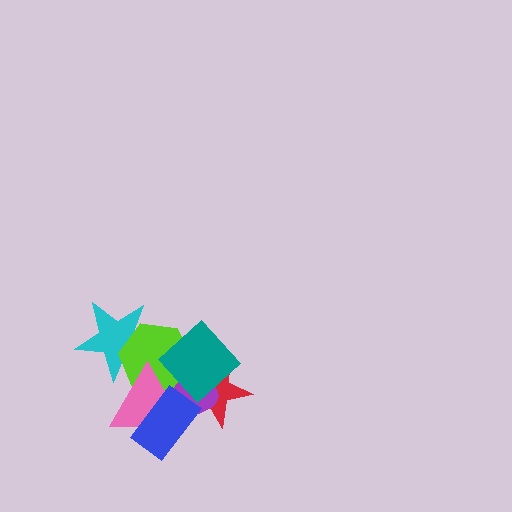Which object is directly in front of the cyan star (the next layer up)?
The lime hexagon is directly in front of the cyan star.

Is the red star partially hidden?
Yes, it is partially covered by another shape.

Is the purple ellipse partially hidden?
Yes, it is partially covered by another shape.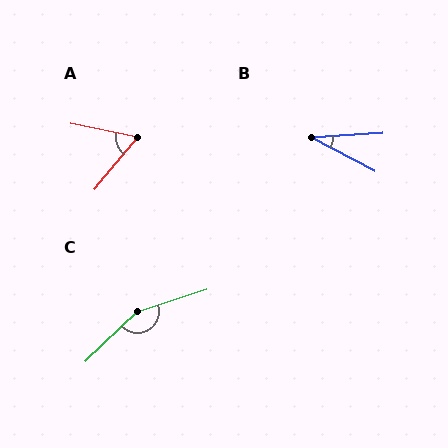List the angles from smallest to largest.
B (31°), A (62°), C (154°).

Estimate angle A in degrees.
Approximately 62 degrees.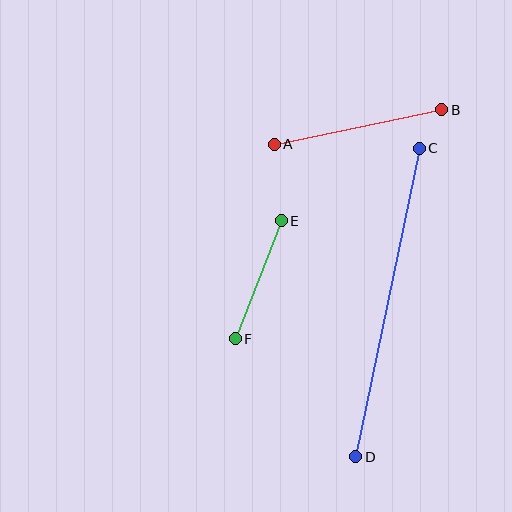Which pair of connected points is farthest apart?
Points C and D are farthest apart.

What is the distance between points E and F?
The distance is approximately 127 pixels.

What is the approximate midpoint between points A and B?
The midpoint is at approximately (358, 127) pixels.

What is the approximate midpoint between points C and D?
The midpoint is at approximately (387, 302) pixels.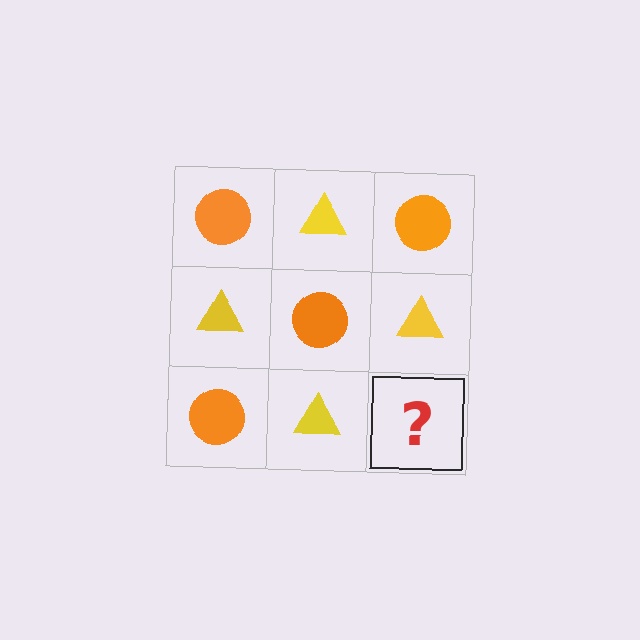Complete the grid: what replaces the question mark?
The question mark should be replaced with an orange circle.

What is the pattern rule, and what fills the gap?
The rule is that it alternates orange circle and yellow triangle in a checkerboard pattern. The gap should be filled with an orange circle.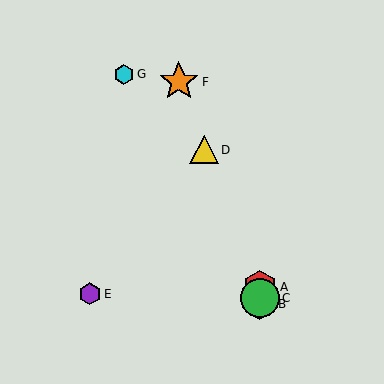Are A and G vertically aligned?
No, A is at x≈260 and G is at x≈124.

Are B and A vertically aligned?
Yes, both are at x≈260.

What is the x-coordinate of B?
Object B is at x≈260.